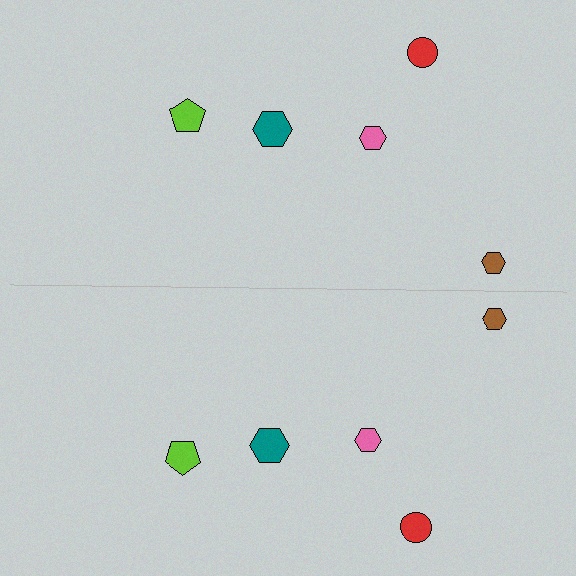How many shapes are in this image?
There are 10 shapes in this image.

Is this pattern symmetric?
Yes, this pattern has bilateral (reflection) symmetry.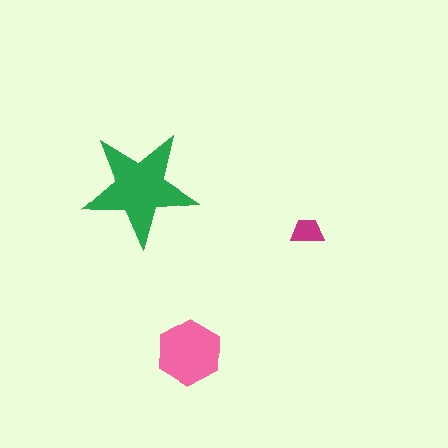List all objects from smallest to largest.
The magenta trapezoid, the pink hexagon, the green star.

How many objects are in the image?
There are 3 objects in the image.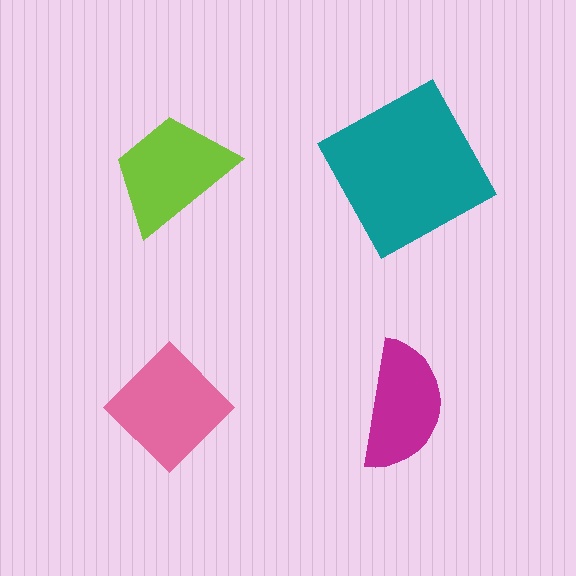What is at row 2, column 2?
A magenta semicircle.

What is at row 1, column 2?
A teal square.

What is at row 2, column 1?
A pink diamond.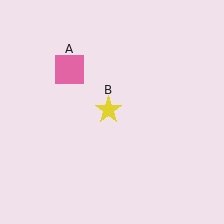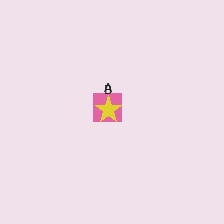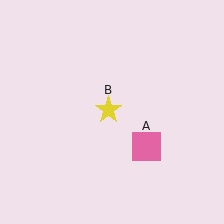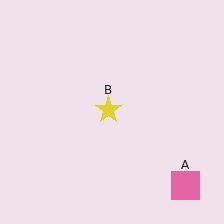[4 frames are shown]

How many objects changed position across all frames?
1 object changed position: pink square (object A).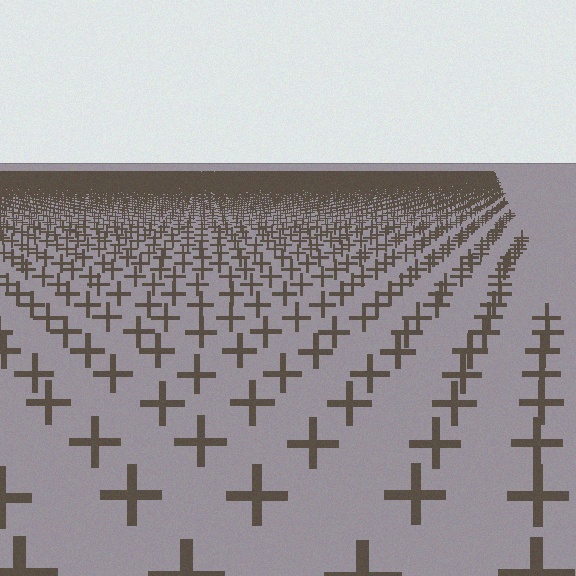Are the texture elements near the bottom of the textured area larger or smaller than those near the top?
Larger. Near the bottom, elements are closer to the viewer and appear at a bigger on-screen size.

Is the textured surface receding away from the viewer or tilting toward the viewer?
The surface is receding away from the viewer. Texture elements get smaller and denser toward the top.